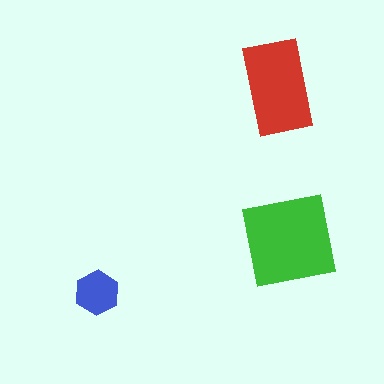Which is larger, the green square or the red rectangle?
The green square.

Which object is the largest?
The green square.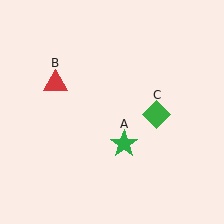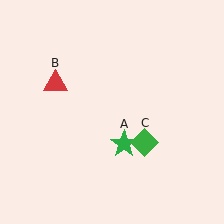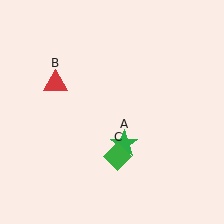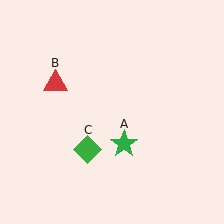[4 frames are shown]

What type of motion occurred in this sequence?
The green diamond (object C) rotated clockwise around the center of the scene.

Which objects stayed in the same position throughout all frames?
Green star (object A) and red triangle (object B) remained stationary.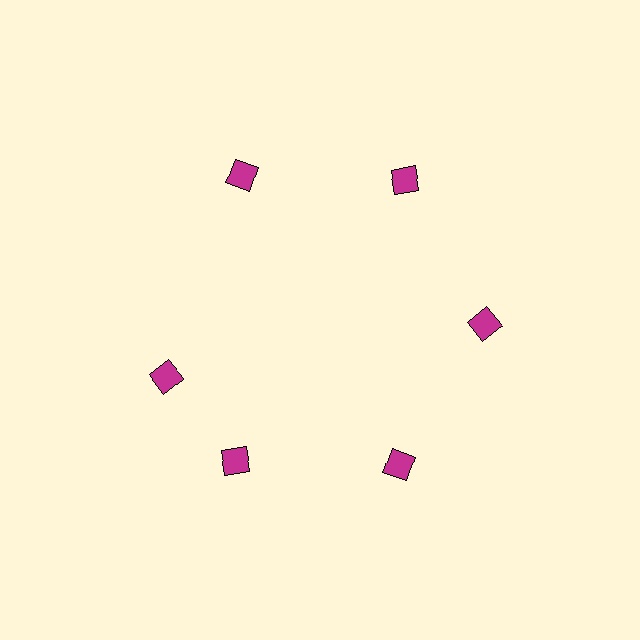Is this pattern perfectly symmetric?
No. The 6 magenta diamonds are arranged in a ring, but one element near the 9 o'clock position is rotated out of alignment along the ring, breaking the 6-fold rotational symmetry.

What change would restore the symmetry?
The symmetry would be restored by rotating it back into even spacing with its neighbors so that all 6 diamonds sit at equal angles and equal distance from the center.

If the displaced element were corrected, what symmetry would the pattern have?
It would have 6-fold rotational symmetry — the pattern would map onto itself every 60 degrees.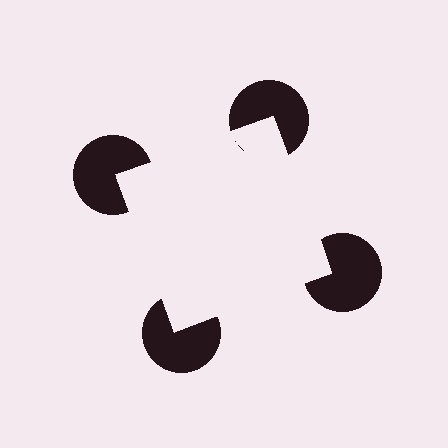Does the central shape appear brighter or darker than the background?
It typically appears slightly brighter than the background, even though no actual brightness change is drawn.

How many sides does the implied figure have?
4 sides.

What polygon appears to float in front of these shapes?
An illusory square — its edges are inferred from the aligned wedge cuts in the pac-man discs, not physically drawn.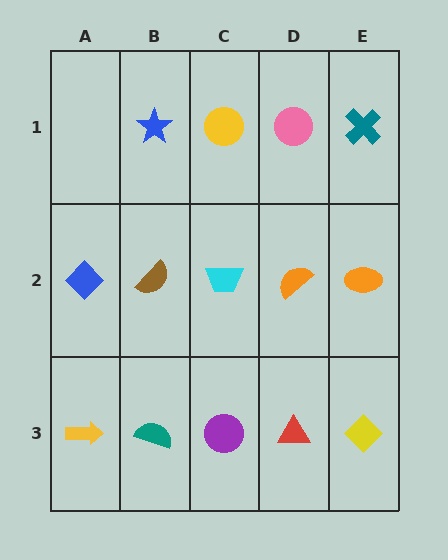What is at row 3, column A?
A yellow arrow.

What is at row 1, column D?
A pink circle.